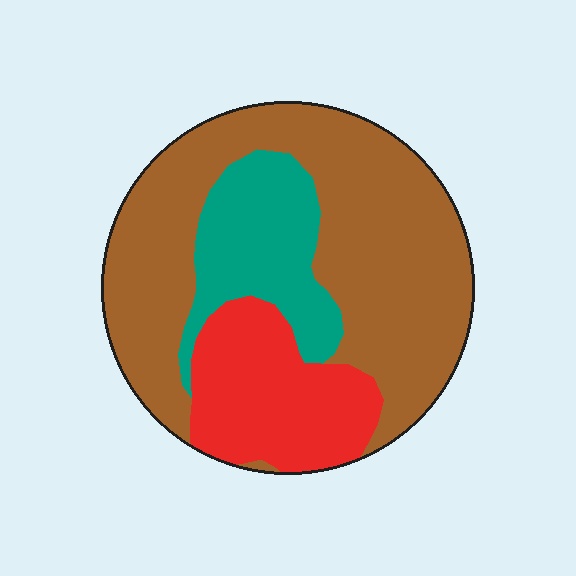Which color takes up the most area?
Brown, at roughly 60%.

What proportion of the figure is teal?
Teal takes up about one fifth (1/5) of the figure.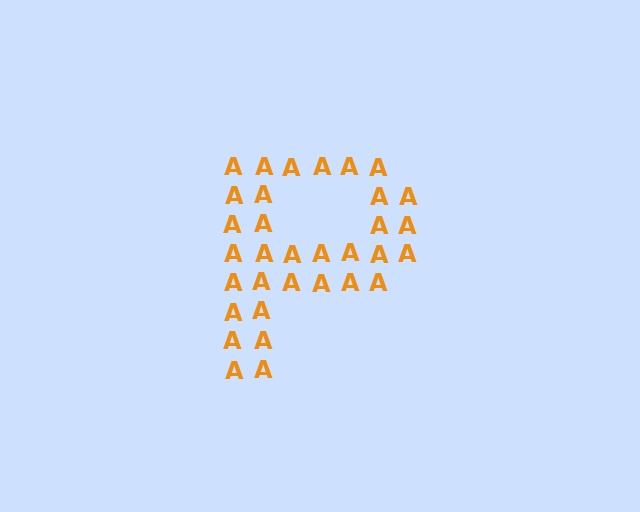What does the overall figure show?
The overall figure shows the letter P.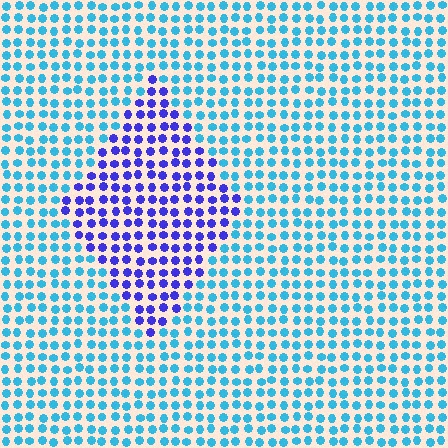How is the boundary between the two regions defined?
The boundary is defined purely by a slight shift in hue (about 51 degrees). Spacing, size, and orientation are identical on both sides.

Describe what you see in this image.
The image is filled with small cyan elements in a uniform arrangement. A diamond-shaped region is visible where the elements are tinted to a slightly different hue, forming a subtle color boundary.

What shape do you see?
I see a diamond.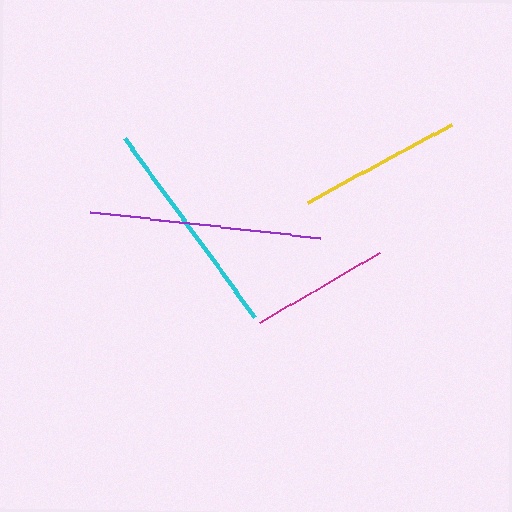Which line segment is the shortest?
The magenta line is the shortest at approximately 140 pixels.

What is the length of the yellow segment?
The yellow segment is approximately 164 pixels long.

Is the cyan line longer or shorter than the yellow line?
The cyan line is longer than the yellow line.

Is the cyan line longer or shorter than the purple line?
The purple line is longer than the cyan line.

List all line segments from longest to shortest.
From longest to shortest: purple, cyan, yellow, magenta.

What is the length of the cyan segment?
The cyan segment is approximately 221 pixels long.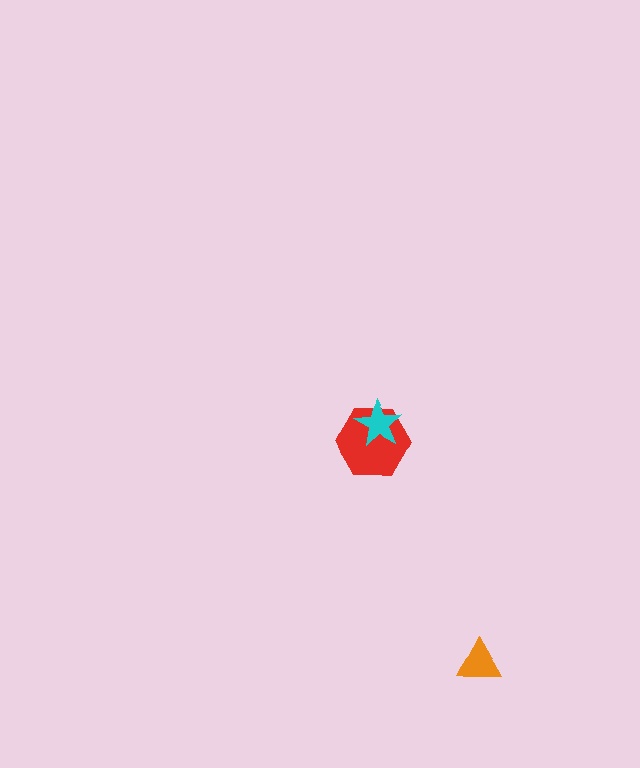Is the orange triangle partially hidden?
No, no other shape covers it.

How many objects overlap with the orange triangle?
0 objects overlap with the orange triangle.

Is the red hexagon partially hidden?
Yes, it is partially covered by another shape.